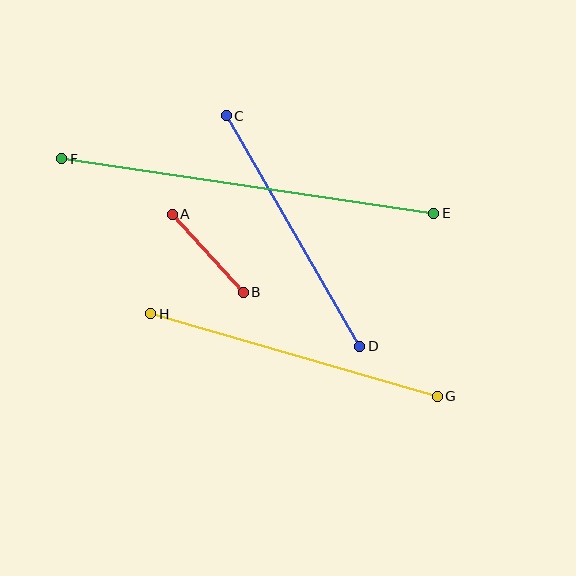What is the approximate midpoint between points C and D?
The midpoint is at approximately (293, 231) pixels.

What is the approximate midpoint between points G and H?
The midpoint is at approximately (294, 355) pixels.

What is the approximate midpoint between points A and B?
The midpoint is at approximately (208, 253) pixels.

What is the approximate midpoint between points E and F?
The midpoint is at approximately (248, 186) pixels.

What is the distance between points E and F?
The distance is approximately 376 pixels.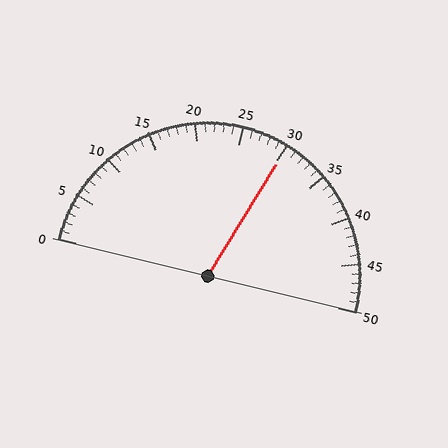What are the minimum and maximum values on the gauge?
The gauge ranges from 0 to 50.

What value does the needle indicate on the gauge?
The needle indicates approximately 30.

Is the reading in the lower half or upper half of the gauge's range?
The reading is in the upper half of the range (0 to 50).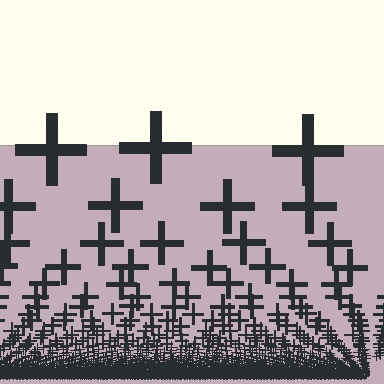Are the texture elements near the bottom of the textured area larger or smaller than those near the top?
Smaller. The gradient is inverted — elements near the bottom are smaller and denser.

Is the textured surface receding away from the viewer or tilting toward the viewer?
The surface appears to tilt toward the viewer. Texture elements get larger and sparser toward the top.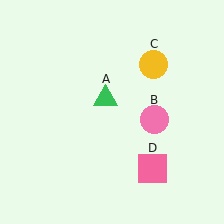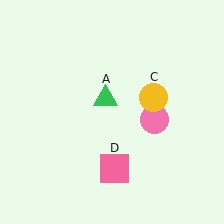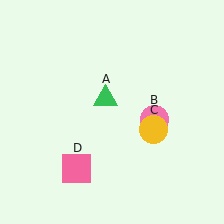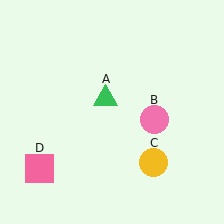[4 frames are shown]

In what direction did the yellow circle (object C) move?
The yellow circle (object C) moved down.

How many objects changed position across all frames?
2 objects changed position: yellow circle (object C), pink square (object D).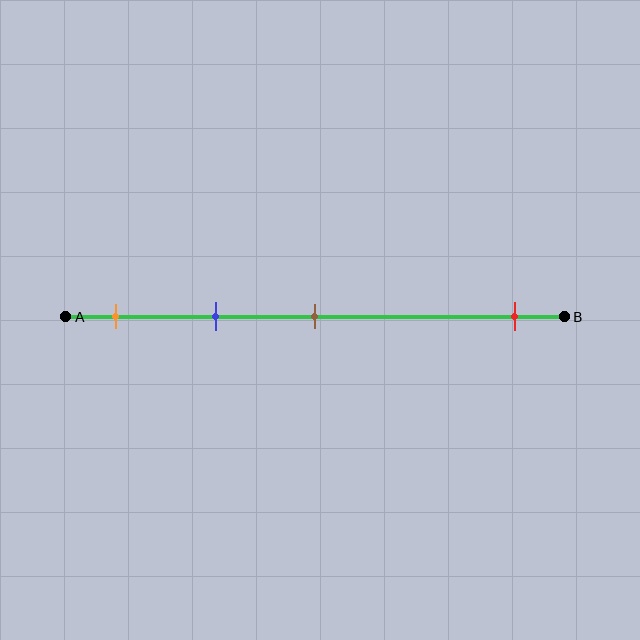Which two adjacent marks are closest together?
The orange and blue marks are the closest adjacent pair.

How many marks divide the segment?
There are 4 marks dividing the segment.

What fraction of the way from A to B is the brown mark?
The brown mark is approximately 50% (0.5) of the way from A to B.